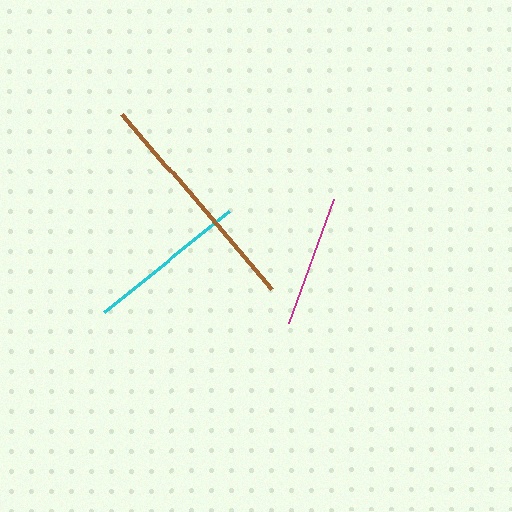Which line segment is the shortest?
The magenta line is the shortest at approximately 132 pixels.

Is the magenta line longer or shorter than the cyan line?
The cyan line is longer than the magenta line.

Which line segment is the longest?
The brown line is the longest at approximately 230 pixels.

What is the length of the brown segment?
The brown segment is approximately 230 pixels long.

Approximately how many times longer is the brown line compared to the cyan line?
The brown line is approximately 1.4 times the length of the cyan line.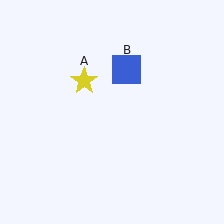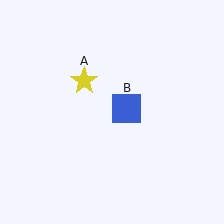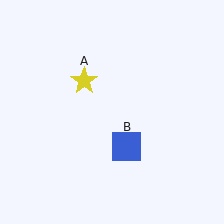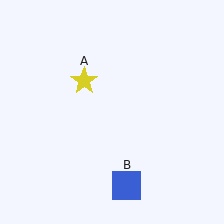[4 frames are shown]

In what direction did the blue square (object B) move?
The blue square (object B) moved down.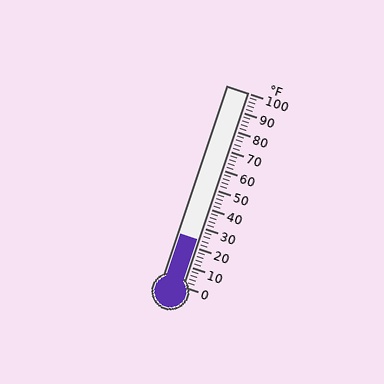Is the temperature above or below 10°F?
The temperature is above 10°F.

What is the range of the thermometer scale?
The thermometer scale ranges from 0°F to 100°F.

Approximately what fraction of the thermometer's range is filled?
The thermometer is filled to approximately 25% of its range.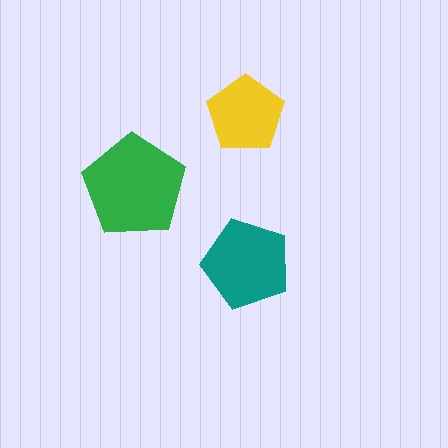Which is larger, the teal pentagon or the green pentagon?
The green one.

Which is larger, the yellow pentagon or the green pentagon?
The green one.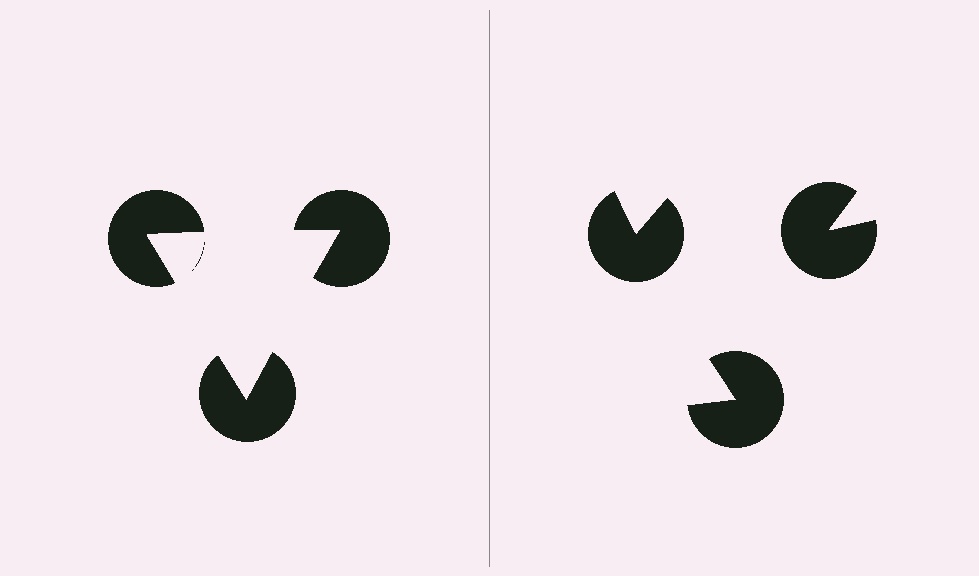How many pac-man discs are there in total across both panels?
6 — 3 on each side.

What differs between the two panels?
The pac-man discs are positioned identically on both sides; only the wedge orientations differ. On the left they align to a triangle; on the right they are misaligned.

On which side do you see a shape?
An illusory triangle appears on the left side. On the right side the wedge cuts are rotated, so no coherent shape forms.